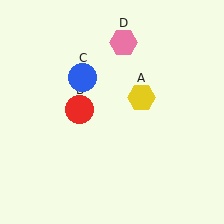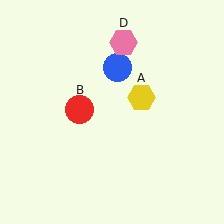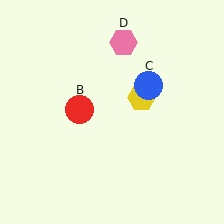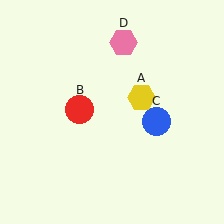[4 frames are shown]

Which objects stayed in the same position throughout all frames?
Yellow hexagon (object A) and red circle (object B) and pink hexagon (object D) remained stationary.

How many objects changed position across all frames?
1 object changed position: blue circle (object C).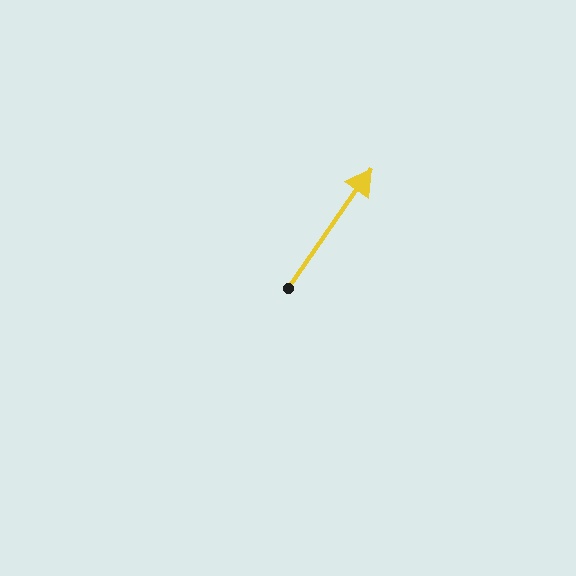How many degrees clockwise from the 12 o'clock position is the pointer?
Approximately 35 degrees.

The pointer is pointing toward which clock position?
Roughly 1 o'clock.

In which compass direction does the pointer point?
Northeast.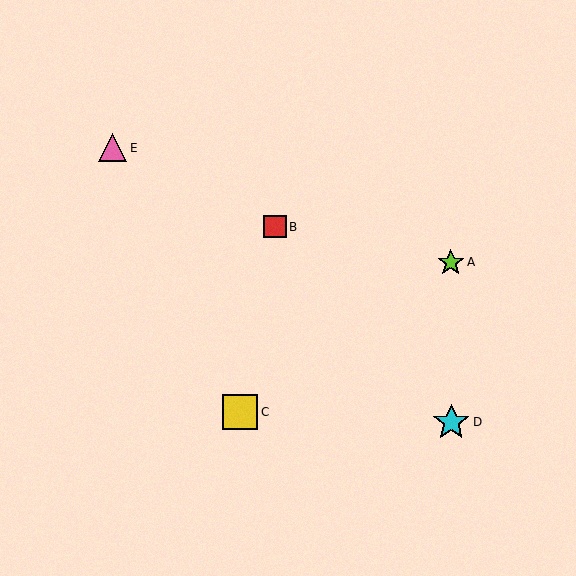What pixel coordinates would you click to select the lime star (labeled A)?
Click at (451, 262) to select the lime star A.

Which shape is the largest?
The cyan star (labeled D) is the largest.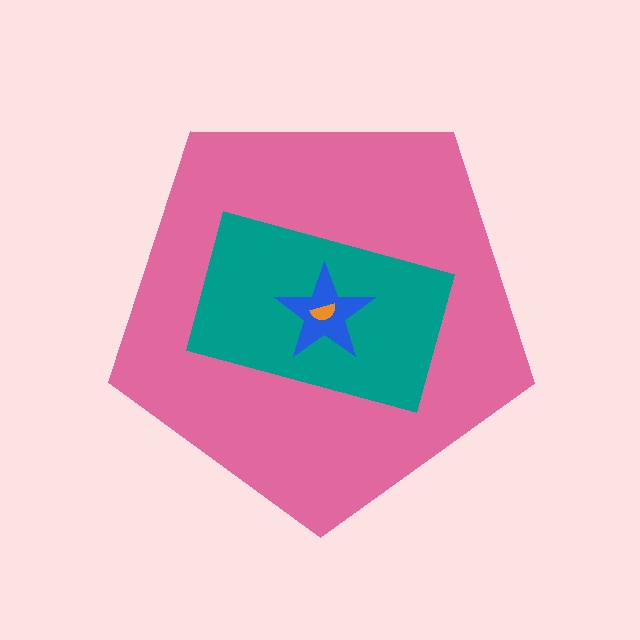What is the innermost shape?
The orange semicircle.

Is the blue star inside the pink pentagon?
Yes.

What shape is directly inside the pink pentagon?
The teal rectangle.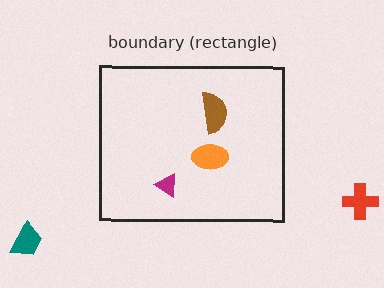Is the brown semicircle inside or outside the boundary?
Inside.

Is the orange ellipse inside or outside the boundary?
Inside.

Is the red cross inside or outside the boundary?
Outside.